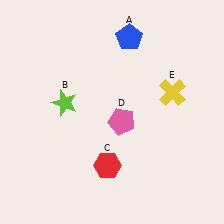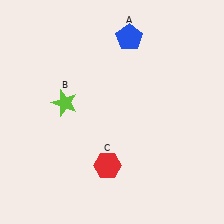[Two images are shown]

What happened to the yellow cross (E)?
The yellow cross (E) was removed in Image 2. It was in the top-right area of Image 1.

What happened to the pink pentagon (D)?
The pink pentagon (D) was removed in Image 2. It was in the bottom-right area of Image 1.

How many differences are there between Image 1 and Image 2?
There are 2 differences between the two images.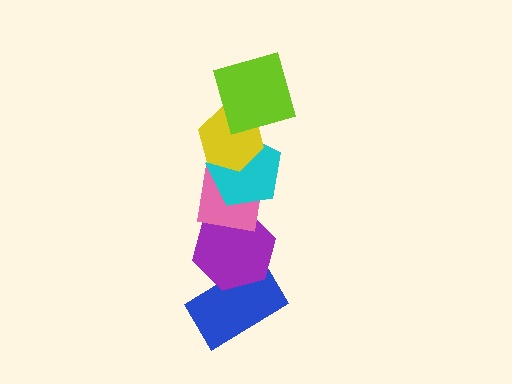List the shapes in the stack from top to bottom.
From top to bottom: the lime square, the yellow hexagon, the cyan pentagon, the pink square, the purple hexagon, the blue rectangle.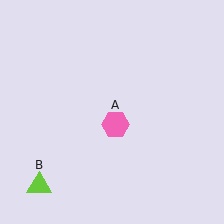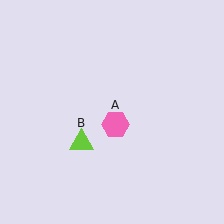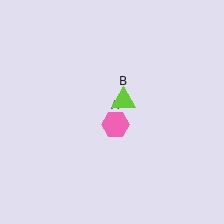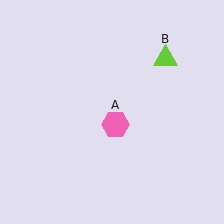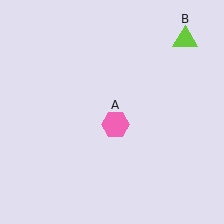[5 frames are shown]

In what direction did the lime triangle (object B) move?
The lime triangle (object B) moved up and to the right.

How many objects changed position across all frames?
1 object changed position: lime triangle (object B).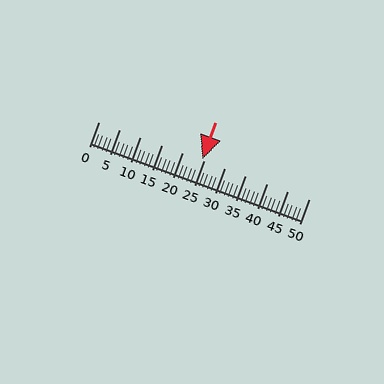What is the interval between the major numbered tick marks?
The major tick marks are spaced 5 units apart.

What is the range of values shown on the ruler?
The ruler shows values from 0 to 50.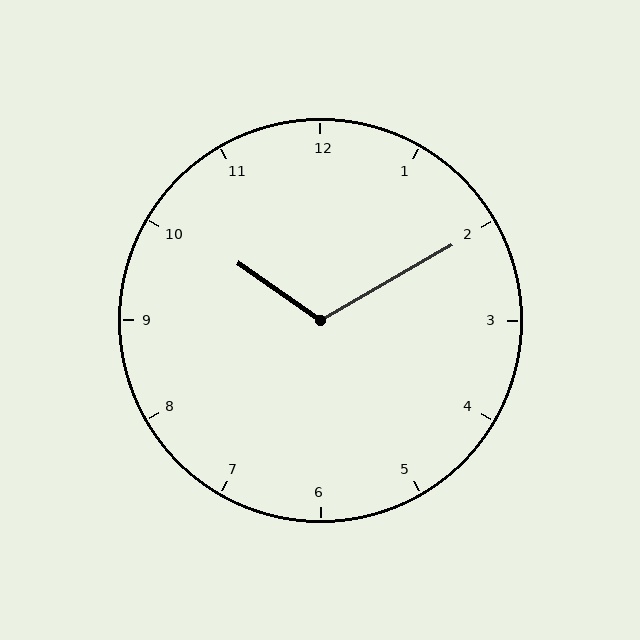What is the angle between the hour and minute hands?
Approximately 115 degrees.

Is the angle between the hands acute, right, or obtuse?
It is obtuse.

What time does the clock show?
10:10.